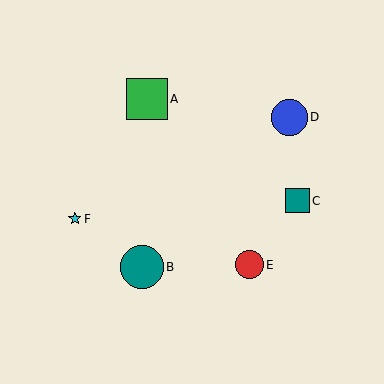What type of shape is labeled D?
Shape D is a blue circle.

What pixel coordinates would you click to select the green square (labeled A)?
Click at (147, 99) to select the green square A.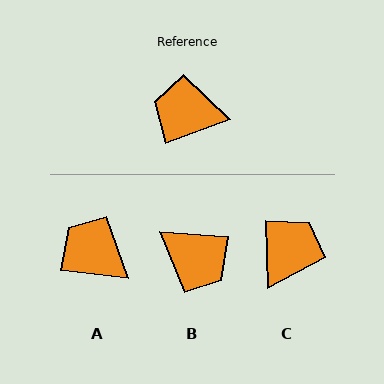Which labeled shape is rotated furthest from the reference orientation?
B, about 156 degrees away.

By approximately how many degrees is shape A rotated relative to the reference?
Approximately 27 degrees clockwise.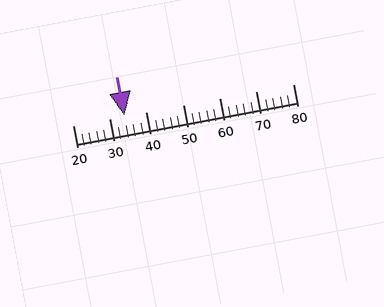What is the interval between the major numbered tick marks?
The major tick marks are spaced 10 units apart.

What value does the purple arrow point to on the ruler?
The purple arrow points to approximately 34.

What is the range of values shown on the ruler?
The ruler shows values from 20 to 80.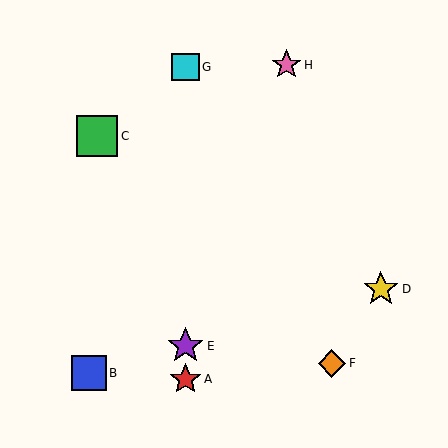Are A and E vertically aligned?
Yes, both are at x≈185.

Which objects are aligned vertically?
Objects A, E, G are aligned vertically.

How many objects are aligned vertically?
3 objects (A, E, G) are aligned vertically.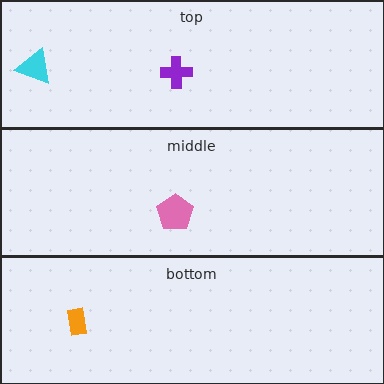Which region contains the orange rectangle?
The bottom region.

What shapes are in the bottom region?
The orange rectangle.